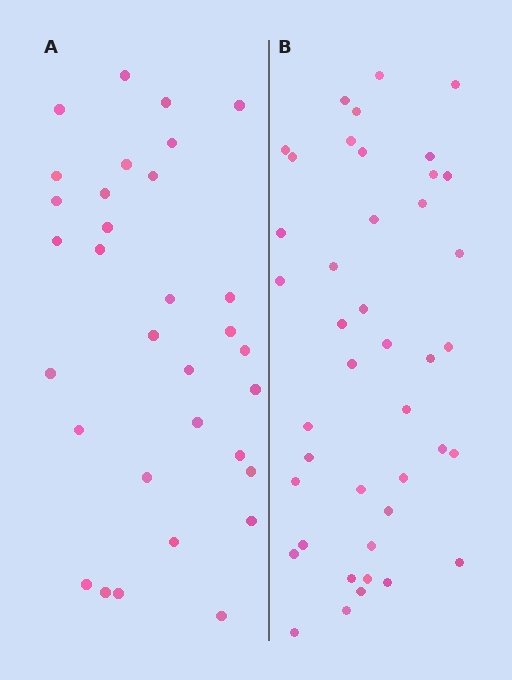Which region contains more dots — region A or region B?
Region B (the right region) has more dots.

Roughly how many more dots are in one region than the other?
Region B has roughly 10 or so more dots than region A.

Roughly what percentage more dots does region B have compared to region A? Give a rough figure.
About 30% more.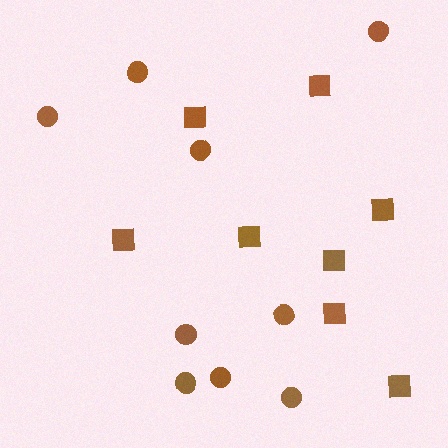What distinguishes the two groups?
There are 2 groups: one group of squares (8) and one group of circles (9).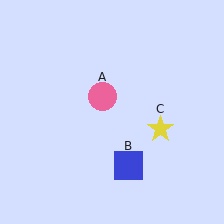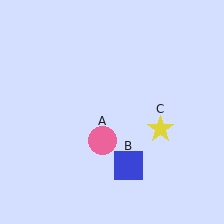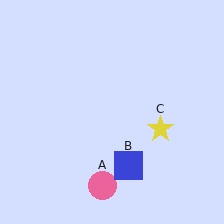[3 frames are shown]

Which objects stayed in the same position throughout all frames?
Blue square (object B) and yellow star (object C) remained stationary.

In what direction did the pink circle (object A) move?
The pink circle (object A) moved down.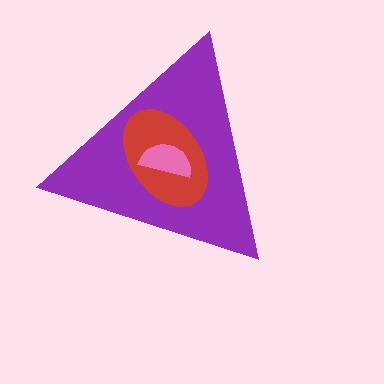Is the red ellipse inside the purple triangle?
Yes.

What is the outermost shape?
The purple triangle.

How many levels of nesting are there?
3.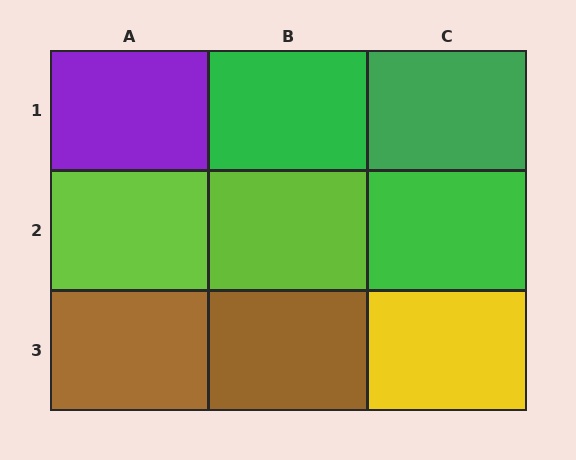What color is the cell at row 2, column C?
Green.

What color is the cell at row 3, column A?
Brown.